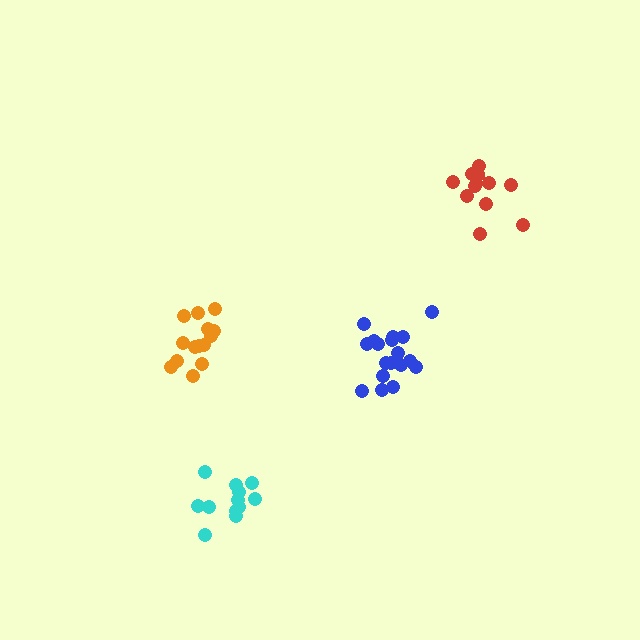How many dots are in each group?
Group 1: 18 dots, Group 2: 13 dots, Group 3: 12 dots, Group 4: 14 dots (57 total).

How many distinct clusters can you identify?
There are 4 distinct clusters.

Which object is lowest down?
The cyan cluster is bottommost.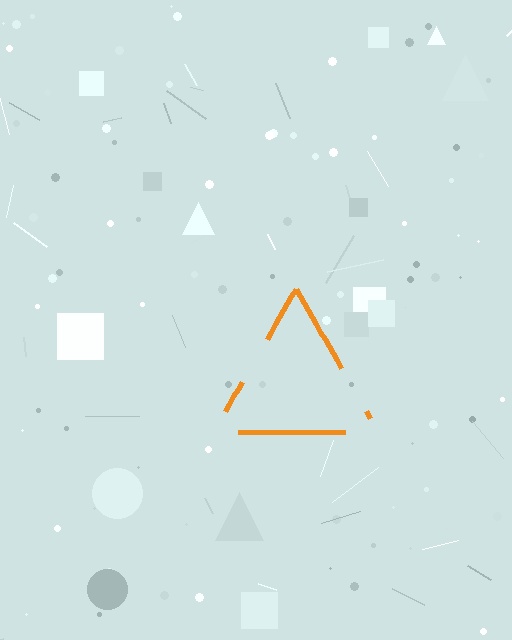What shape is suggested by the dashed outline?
The dashed outline suggests a triangle.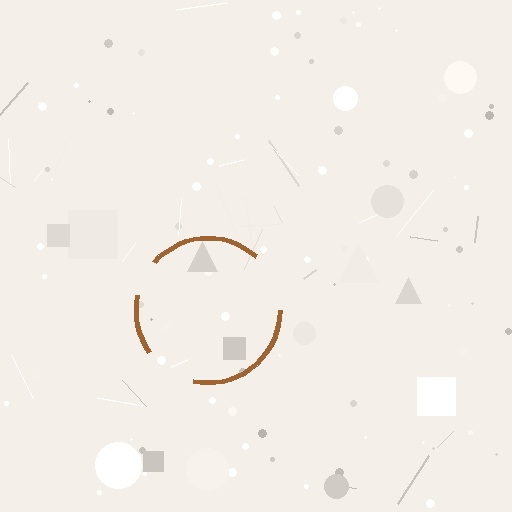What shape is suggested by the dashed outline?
The dashed outline suggests a circle.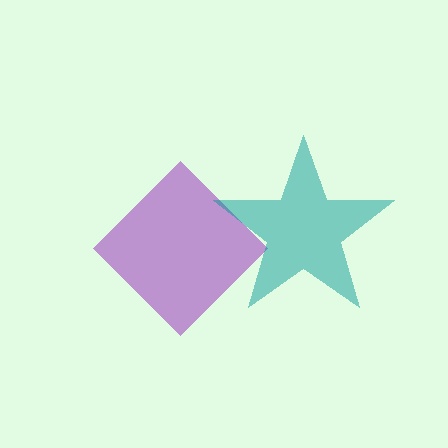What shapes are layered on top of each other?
The layered shapes are: a purple diamond, a teal star.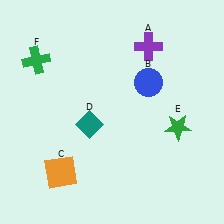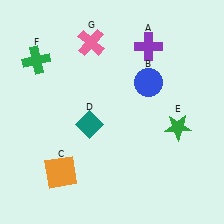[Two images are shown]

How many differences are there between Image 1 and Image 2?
There is 1 difference between the two images.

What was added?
A pink cross (G) was added in Image 2.